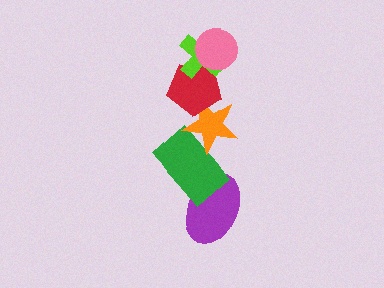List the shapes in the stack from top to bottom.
From top to bottom: the pink circle, the lime cross, the red pentagon, the orange star, the green rectangle, the purple ellipse.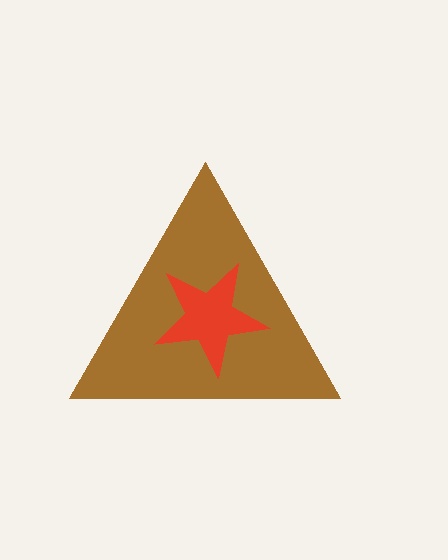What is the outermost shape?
The brown triangle.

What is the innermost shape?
The red star.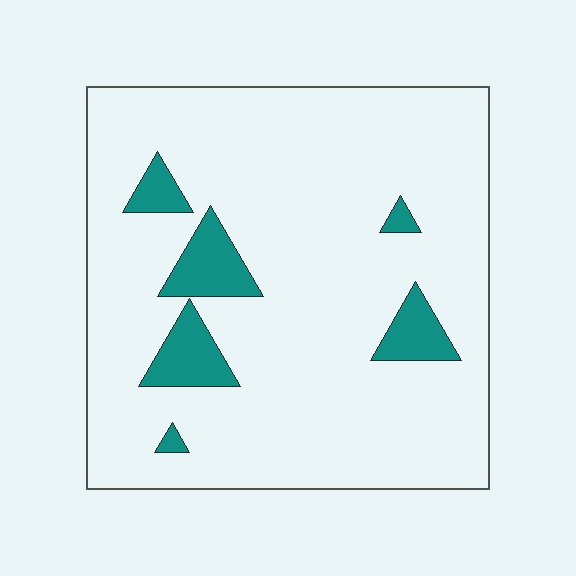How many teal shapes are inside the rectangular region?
6.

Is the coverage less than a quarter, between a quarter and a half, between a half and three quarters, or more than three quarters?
Less than a quarter.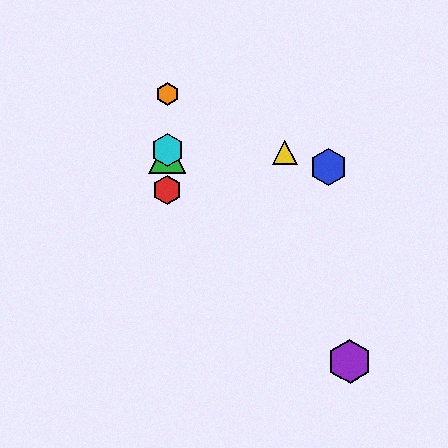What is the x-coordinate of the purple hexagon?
The purple hexagon is at x≈350.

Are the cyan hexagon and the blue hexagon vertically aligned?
No, the cyan hexagon is at x≈167 and the blue hexagon is at x≈329.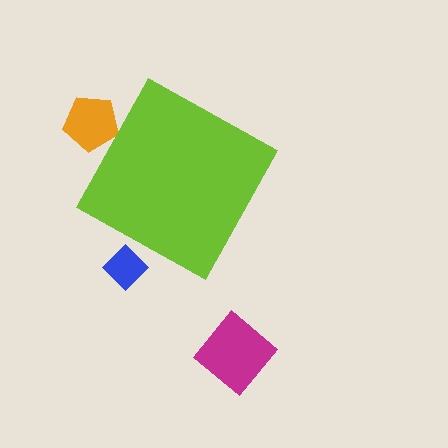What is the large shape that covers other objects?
A lime diamond.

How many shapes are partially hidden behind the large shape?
2 shapes are partially hidden.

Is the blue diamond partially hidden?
Yes, the blue diamond is partially hidden behind the lime diamond.